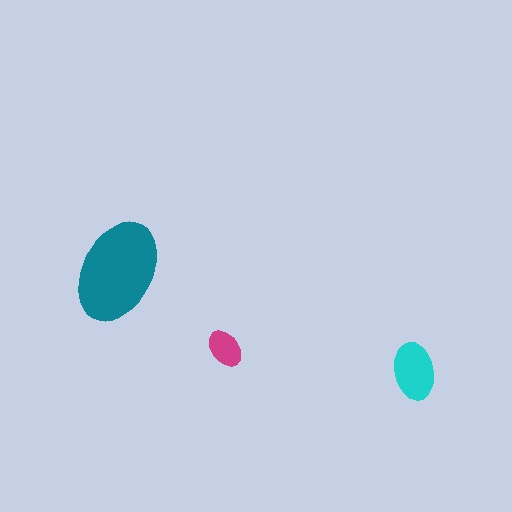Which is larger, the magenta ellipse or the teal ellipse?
The teal one.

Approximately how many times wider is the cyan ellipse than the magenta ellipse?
About 1.5 times wider.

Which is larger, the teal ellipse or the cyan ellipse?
The teal one.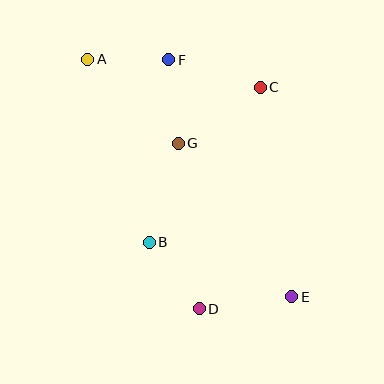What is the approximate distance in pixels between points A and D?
The distance between A and D is approximately 273 pixels.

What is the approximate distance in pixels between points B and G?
The distance between B and G is approximately 103 pixels.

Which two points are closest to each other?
Points A and F are closest to each other.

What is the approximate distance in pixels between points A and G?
The distance between A and G is approximately 123 pixels.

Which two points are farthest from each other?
Points A and E are farthest from each other.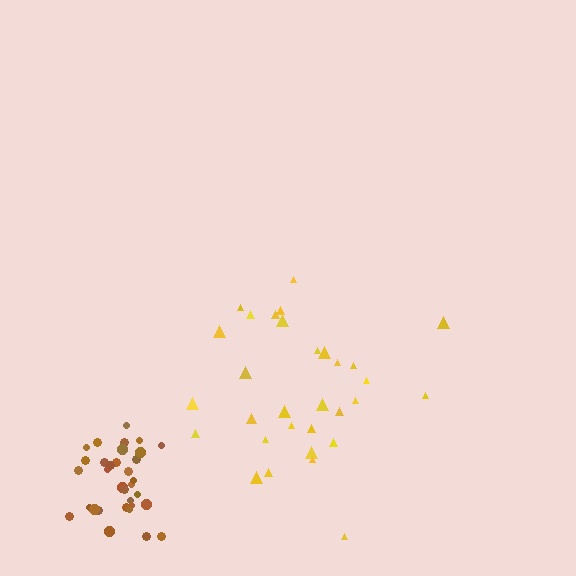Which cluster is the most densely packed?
Brown.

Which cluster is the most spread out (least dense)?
Yellow.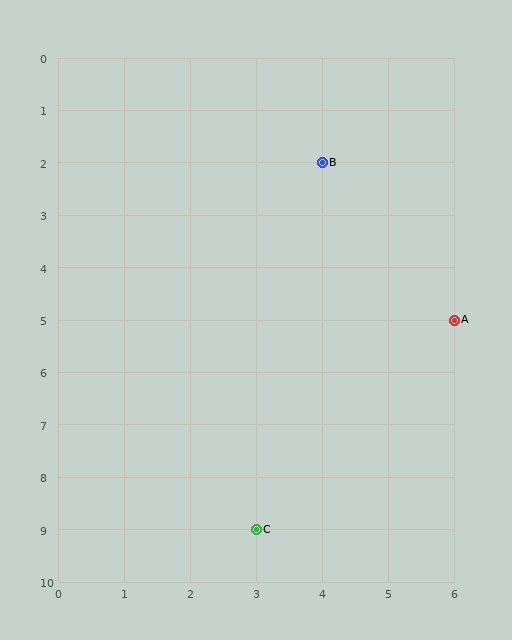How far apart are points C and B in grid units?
Points C and B are 1 column and 7 rows apart (about 7.1 grid units diagonally).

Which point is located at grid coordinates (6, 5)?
Point A is at (6, 5).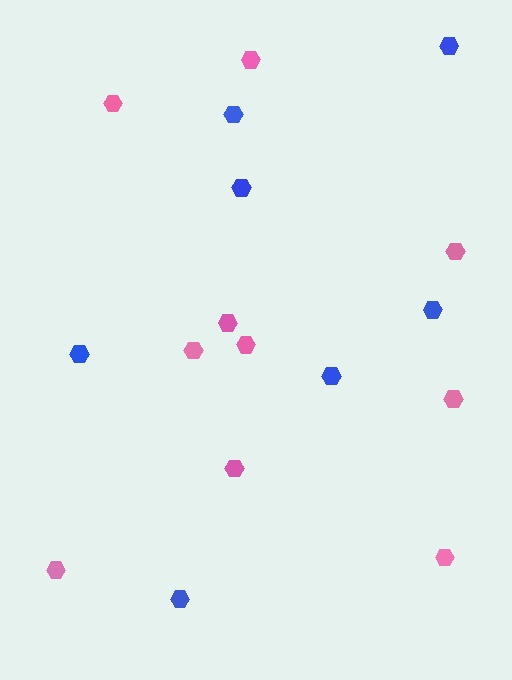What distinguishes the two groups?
There are 2 groups: one group of pink hexagons (10) and one group of blue hexagons (7).